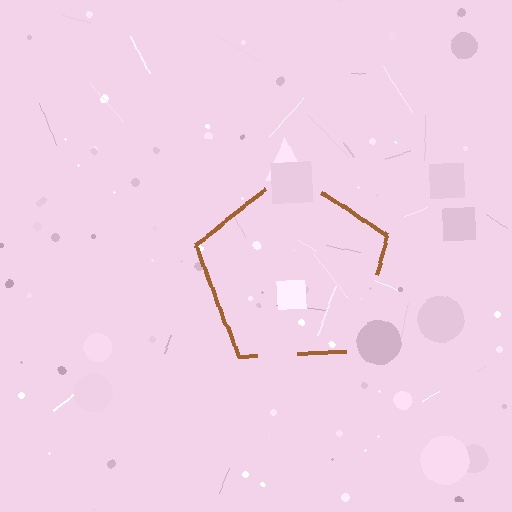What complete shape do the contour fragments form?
The contour fragments form a pentagon.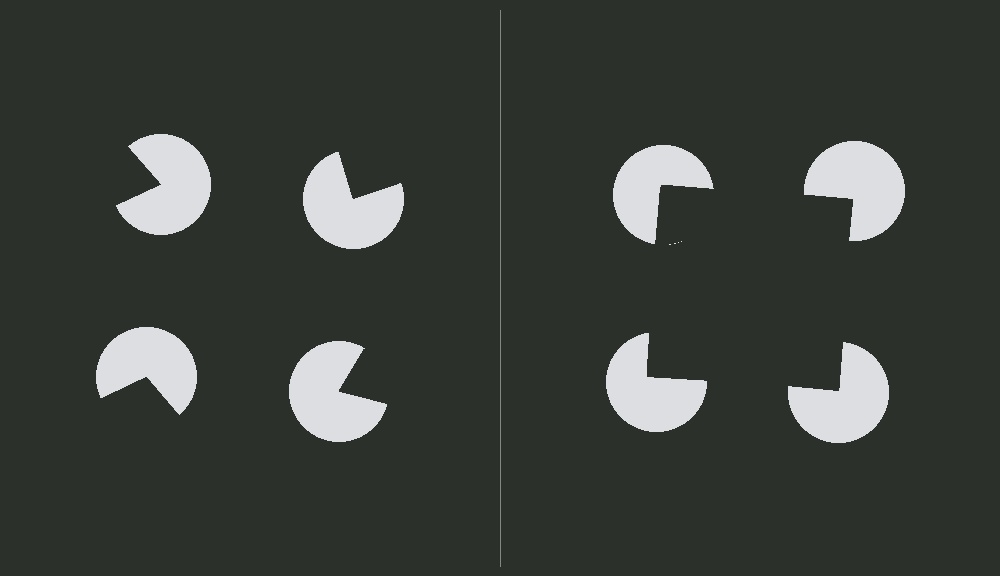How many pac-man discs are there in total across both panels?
8 — 4 on each side.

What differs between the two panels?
The pac-man discs are positioned identically on both sides; only the wedge orientations differ. On the right they align to a square; on the left they are misaligned.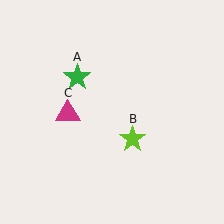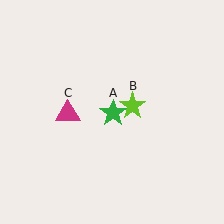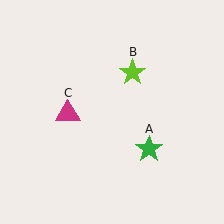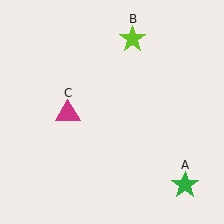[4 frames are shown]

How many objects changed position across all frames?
2 objects changed position: green star (object A), lime star (object B).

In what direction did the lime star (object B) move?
The lime star (object B) moved up.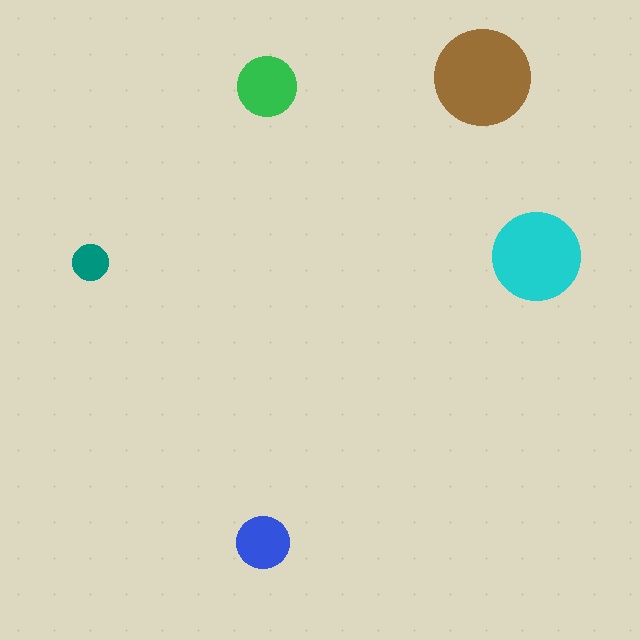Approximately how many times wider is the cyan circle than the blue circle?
About 1.5 times wider.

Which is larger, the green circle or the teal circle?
The green one.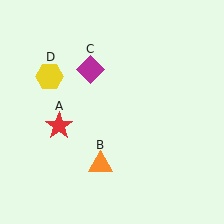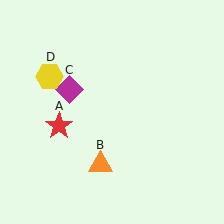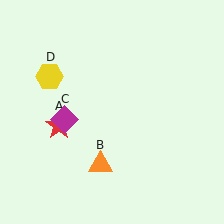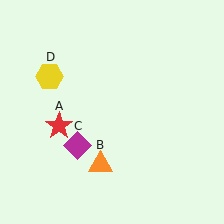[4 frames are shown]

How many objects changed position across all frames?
1 object changed position: magenta diamond (object C).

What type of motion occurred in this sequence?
The magenta diamond (object C) rotated counterclockwise around the center of the scene.